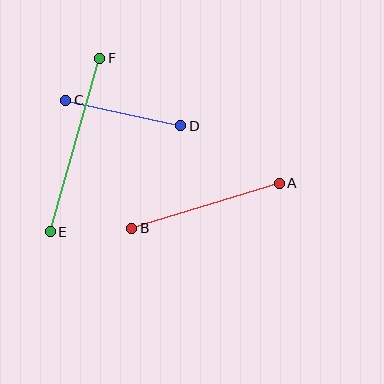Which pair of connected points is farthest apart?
Points E and F are farthest apart.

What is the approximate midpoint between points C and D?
The midpoint is at approximately (123, 113) pixels.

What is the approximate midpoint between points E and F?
The midpoint is at approximately (75, 145) pixels.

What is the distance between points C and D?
The distance is approximately 118 pixels.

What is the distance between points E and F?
The distance is approximately 181 pixels.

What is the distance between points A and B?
The distance is approximately 154 pixels.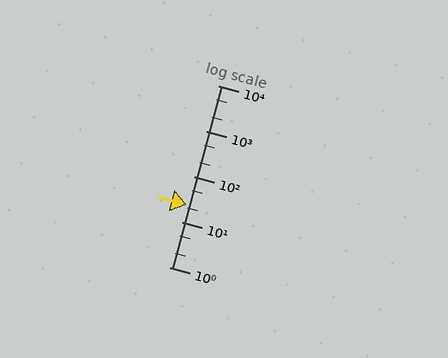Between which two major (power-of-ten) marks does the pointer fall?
The pointer is between 10 and 100.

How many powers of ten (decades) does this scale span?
The scale spans 4 decades, from 1 to 10000.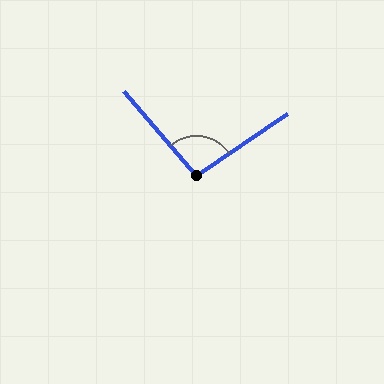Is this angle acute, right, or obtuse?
It is obtuse.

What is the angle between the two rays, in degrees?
Approximately 96 degrees.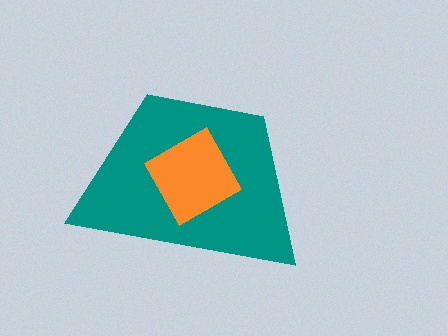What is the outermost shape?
The teal trapezoid.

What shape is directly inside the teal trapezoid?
The orange square.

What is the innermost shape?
The orange square.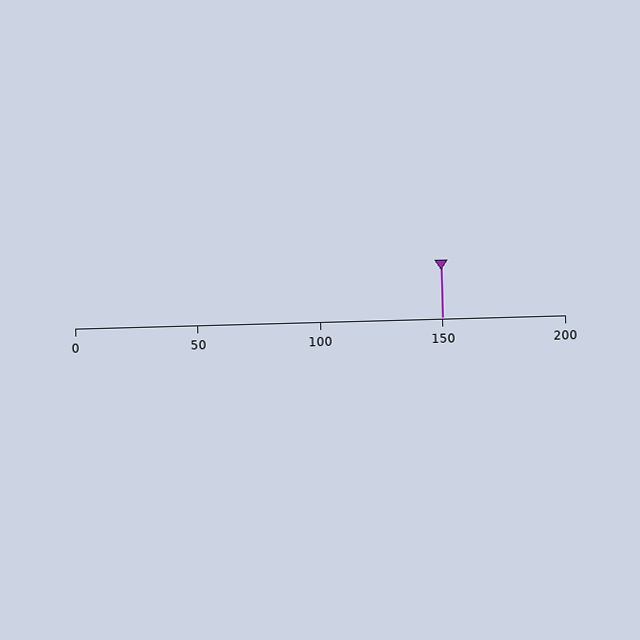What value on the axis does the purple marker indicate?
The marker indicates approximately 150.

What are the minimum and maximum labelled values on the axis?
The axis runs from 0 to 200.